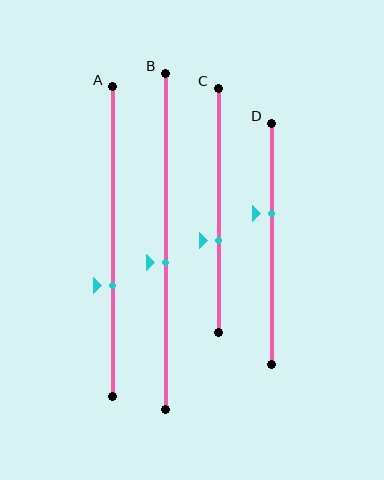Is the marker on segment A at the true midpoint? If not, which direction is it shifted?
No, the marker on segment A is shifted downward by about 14% of the segment length.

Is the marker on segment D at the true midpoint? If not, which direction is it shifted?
No, the marker on segment D is shifted upward by about 13% of the segment length.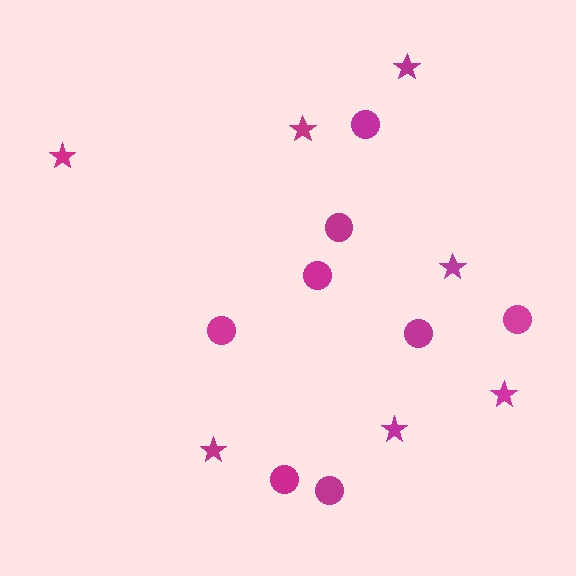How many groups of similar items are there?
There are 2 groups: one group of stars (7) and one group of circles (8).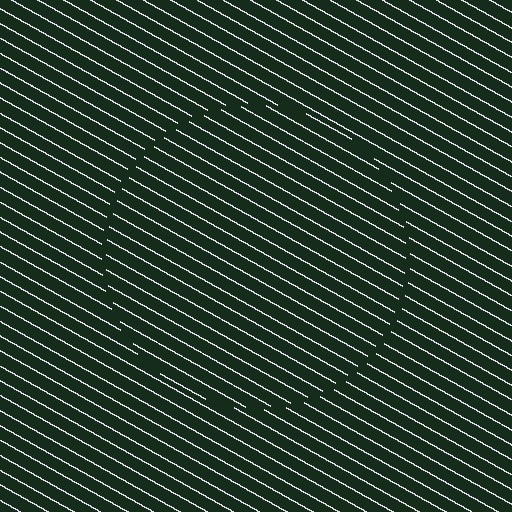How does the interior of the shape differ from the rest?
The interior of the shape contains the same grating, shifted by half a period — the contour is defined by the phase discontinuity where line-ends from the inner and outer gratings abut.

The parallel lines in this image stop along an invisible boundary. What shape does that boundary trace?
An illusory circle. The interior of the shape contains the same grating, shifted by half a period — the contour is defined by the phase discontinuity where line-ends from the inner and outer gratings abut.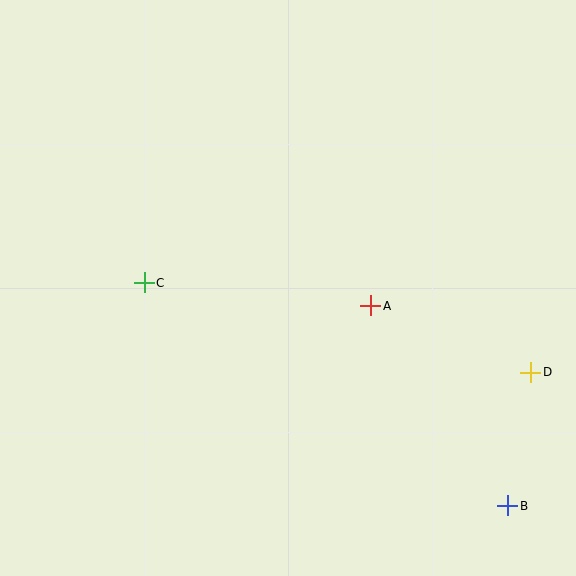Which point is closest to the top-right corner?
Point A is closest to the top-right corner.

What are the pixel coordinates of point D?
Point D is at (531, 372).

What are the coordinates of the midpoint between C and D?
The midpoint between C and D is at (337, 327).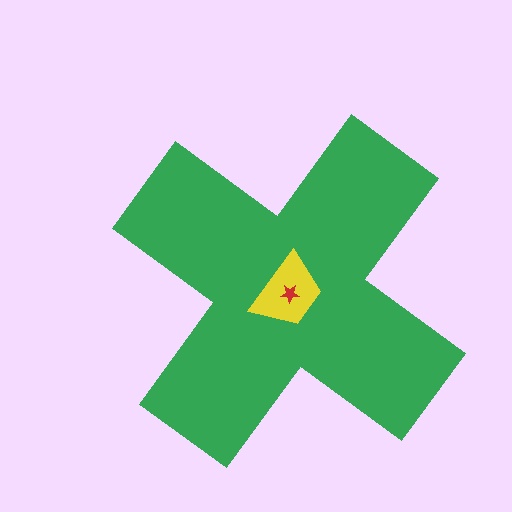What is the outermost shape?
The green cross.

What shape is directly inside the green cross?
The yellow trapezoid.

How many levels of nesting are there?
3.